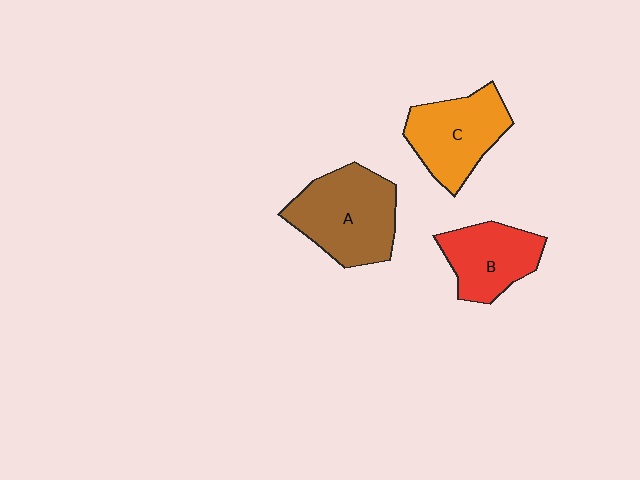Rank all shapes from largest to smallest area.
From largest to smallest: A (brown), C (orange), B (red).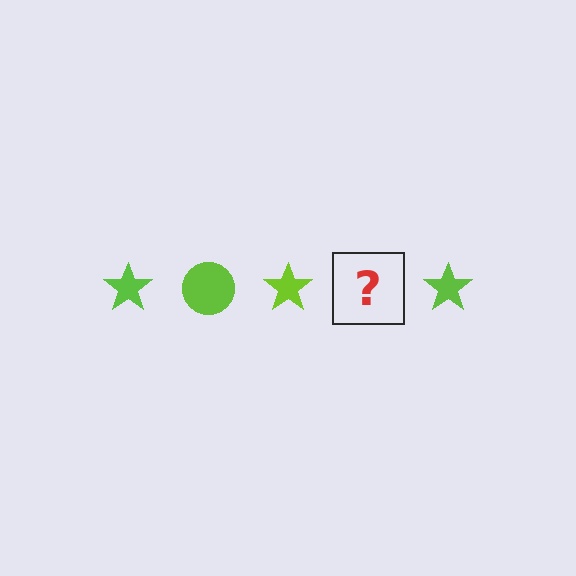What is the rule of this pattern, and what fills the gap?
The rule is that the pattern cycles through star, circle shapes in lime. The gap should be filled with a lime circle.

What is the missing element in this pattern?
The missing element is a lime circle.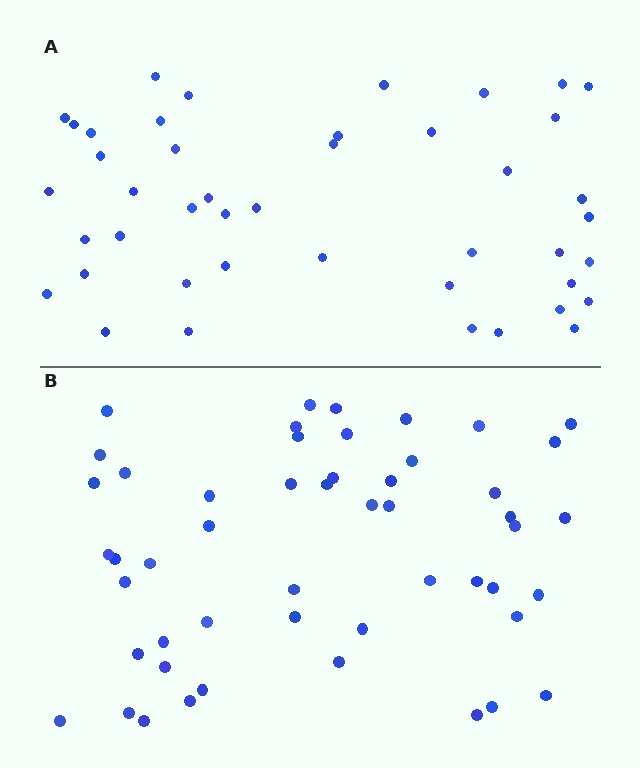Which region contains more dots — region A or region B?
Region B (the bottom region) has more dots.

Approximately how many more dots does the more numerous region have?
Region B has roughly 8 or so more dots than region A.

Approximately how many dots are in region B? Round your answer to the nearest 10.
About 50 dots. (The exact count is 51, which rounds to 50.)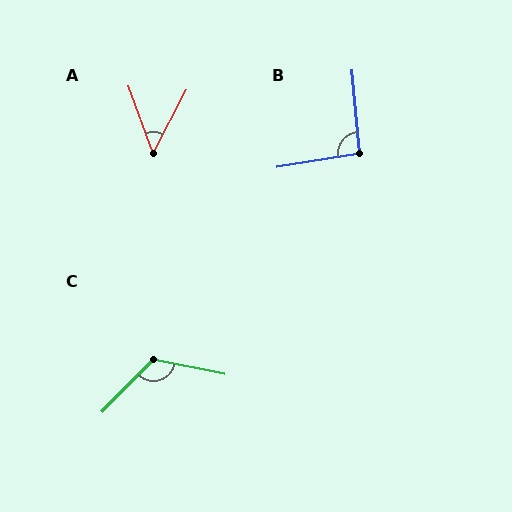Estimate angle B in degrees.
Approximately 95 degrees.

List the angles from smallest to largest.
A (48°), B (95°), C (123°).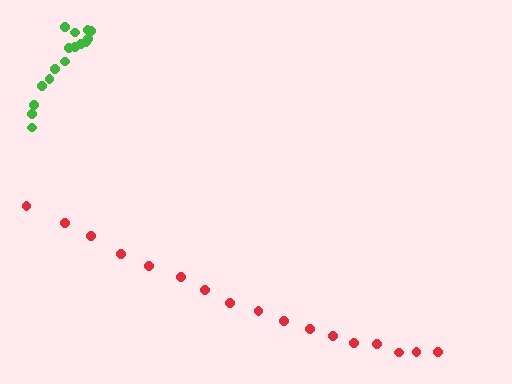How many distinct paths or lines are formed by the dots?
There are 2 distinct paths.